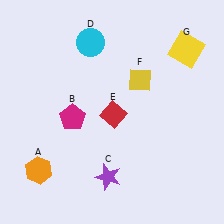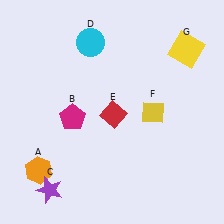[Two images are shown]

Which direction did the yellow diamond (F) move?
The yellow diamond (F) moved down.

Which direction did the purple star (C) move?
The purple star (C) moved left.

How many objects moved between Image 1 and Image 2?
2 objects moved between the two images.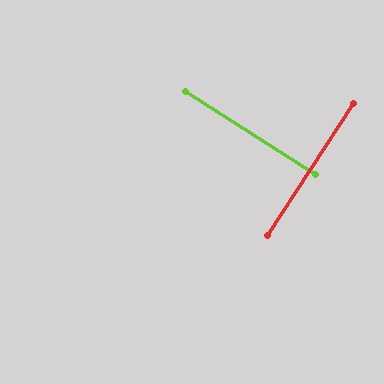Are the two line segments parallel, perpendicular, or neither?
Perpendicular — they meet at approximately 89°.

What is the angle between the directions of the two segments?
Approximately 89 degrees.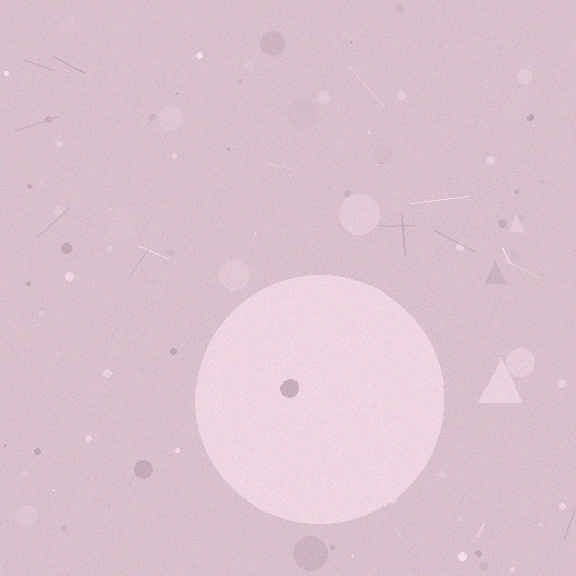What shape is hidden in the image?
A circle is hidden in the image.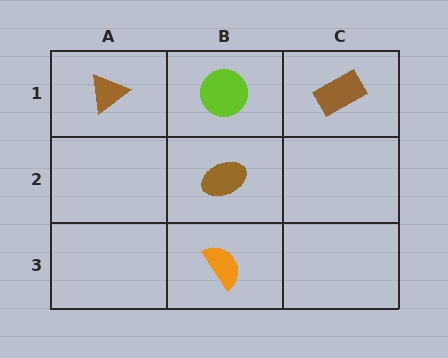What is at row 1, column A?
A brown triangle.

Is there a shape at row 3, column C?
No, that cell is empty.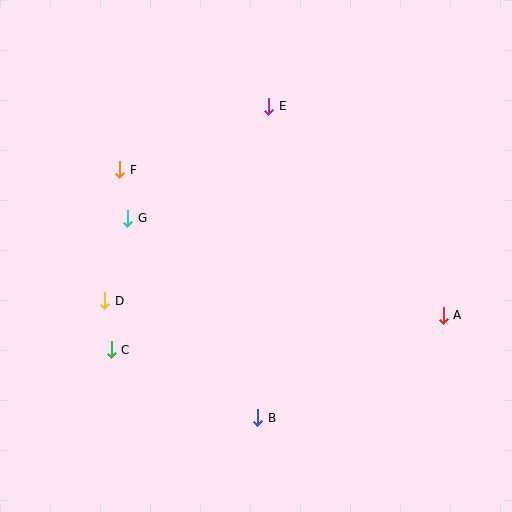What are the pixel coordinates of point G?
Point G is at (128, 218).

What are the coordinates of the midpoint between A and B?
The midpoint between A and B is at (350, 366).